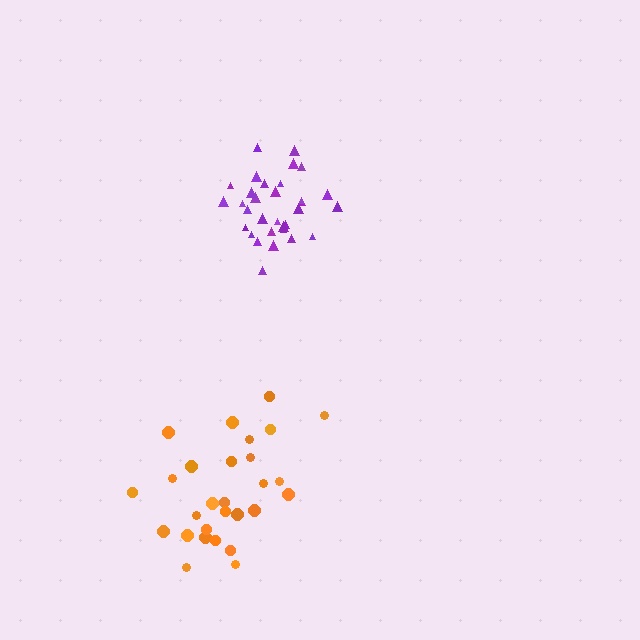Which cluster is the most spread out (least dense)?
Orange.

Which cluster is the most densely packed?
Purple.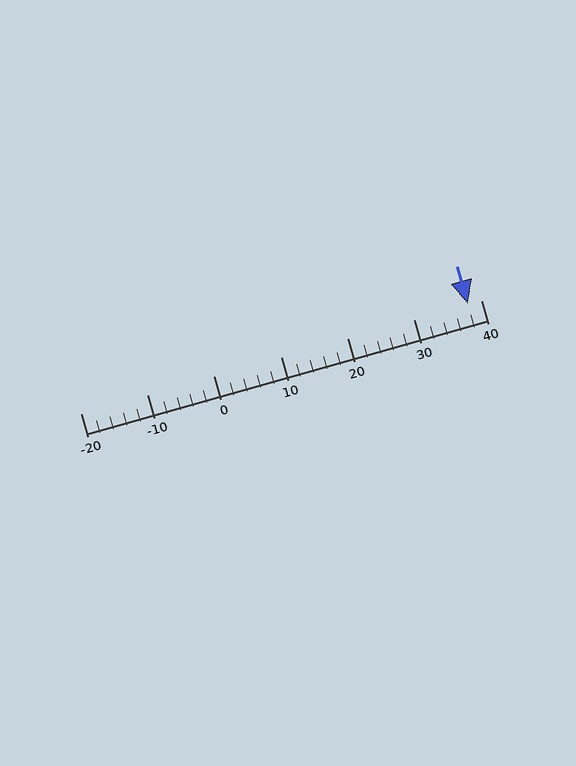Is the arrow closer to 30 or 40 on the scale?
The arrow is closer to 40.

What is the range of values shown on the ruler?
The ruler shows values from -20 to 40.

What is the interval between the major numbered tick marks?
The major tick marks are spaced 10 units apart.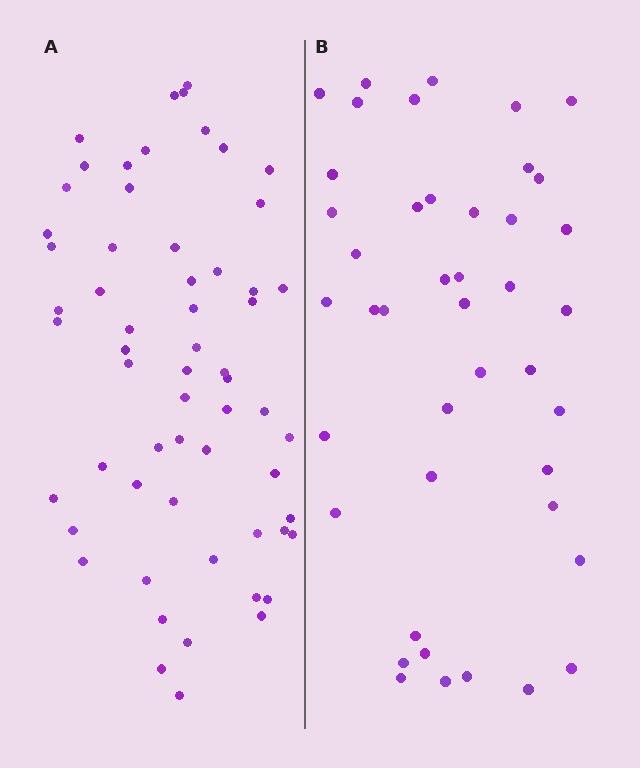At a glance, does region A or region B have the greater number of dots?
Region A (the left region) has more dots.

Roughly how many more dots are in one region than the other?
Region A has approximately 15 more dots than region B.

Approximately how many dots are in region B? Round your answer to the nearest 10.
About 40 dots. (The exact count is 43, which rounds to 40.)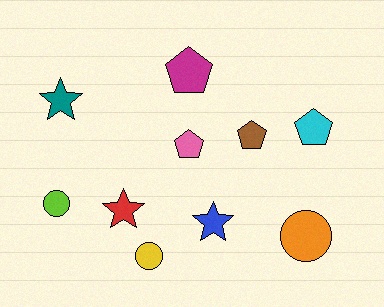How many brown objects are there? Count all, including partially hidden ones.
There is 1 brown object.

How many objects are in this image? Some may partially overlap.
There are 10 objects.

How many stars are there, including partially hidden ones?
There are 3 stars.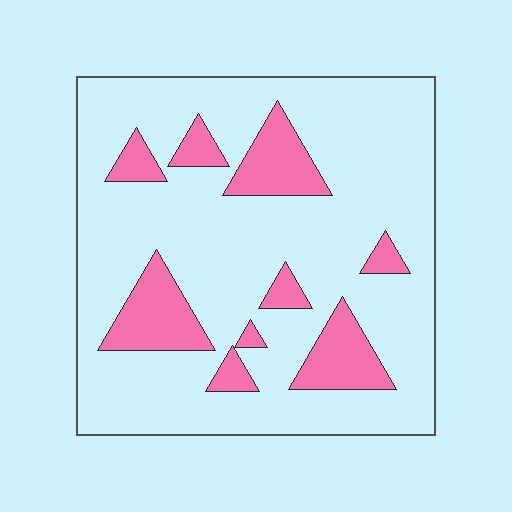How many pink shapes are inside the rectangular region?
9.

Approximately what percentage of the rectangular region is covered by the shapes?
Approximately 20%.